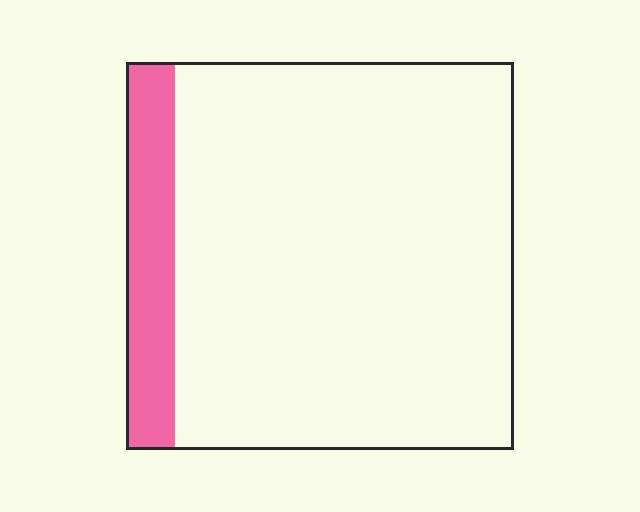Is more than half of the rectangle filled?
No.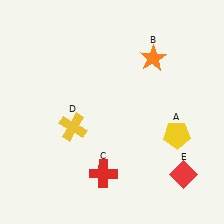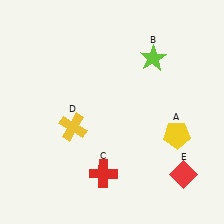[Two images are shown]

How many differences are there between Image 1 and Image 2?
There is 1 difference between the two images.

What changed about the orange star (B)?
In Image 1, B is orange. In Image 2, it changed to lime.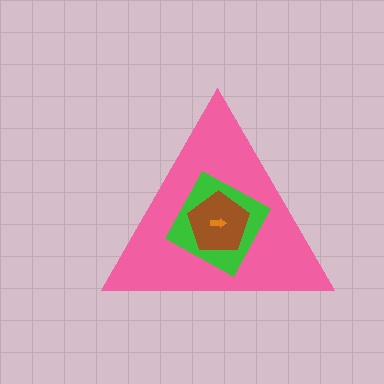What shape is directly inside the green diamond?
The brown pentagon.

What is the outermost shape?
The pink triangle.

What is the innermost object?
The orange arrow.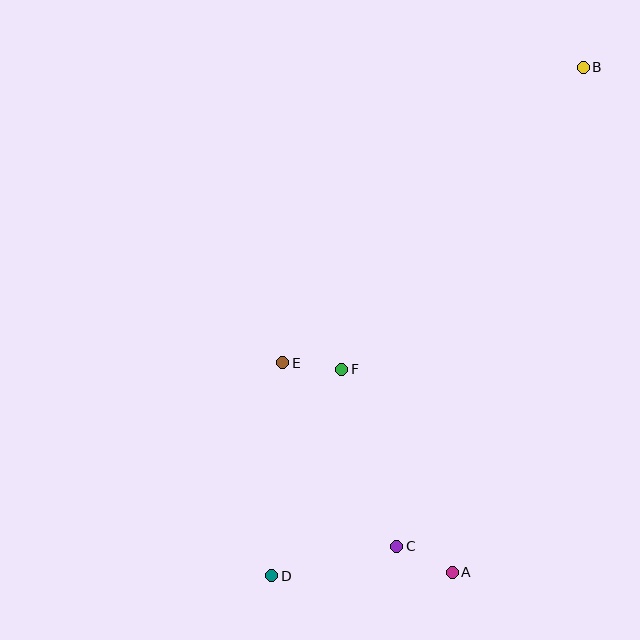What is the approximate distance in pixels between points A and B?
The distance between A and B is approximately 522 pixels.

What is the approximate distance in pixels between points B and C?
The distance between B and C is approximately 514 pixels.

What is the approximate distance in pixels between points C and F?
The distance between C and F is approximately 185 pixels.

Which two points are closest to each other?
Points E and F are closest to each other.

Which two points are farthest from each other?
Points B and D are farthest from each other.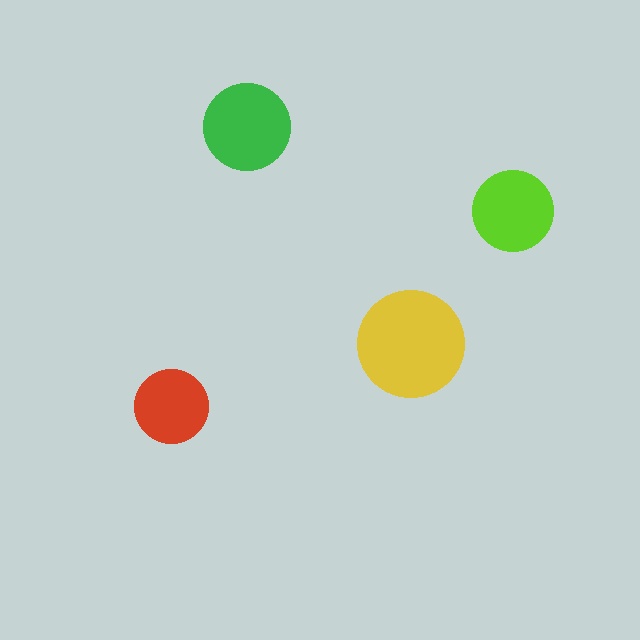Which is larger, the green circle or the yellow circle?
The yellow one.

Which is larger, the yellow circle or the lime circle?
The yellow one.